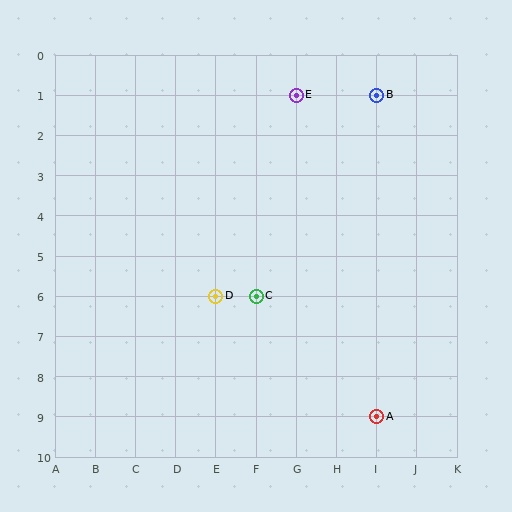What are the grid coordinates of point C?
Point C is at grid coordinates (F, 6).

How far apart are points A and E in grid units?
Points A and E are 2 columns and 8 rows apart (about 8.2 grid units diagonally).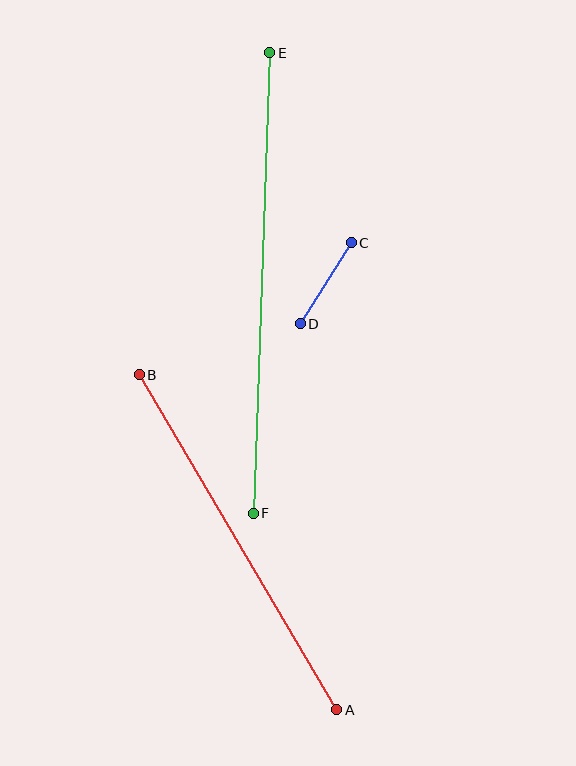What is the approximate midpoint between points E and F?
The midpoint is at approximately (261, 283) pixels.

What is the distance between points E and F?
The distance is approximately 461 pixels.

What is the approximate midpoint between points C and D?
The midpoint is at approximately (326, 283) pixels.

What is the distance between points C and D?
The distance is approximately 96 pixels.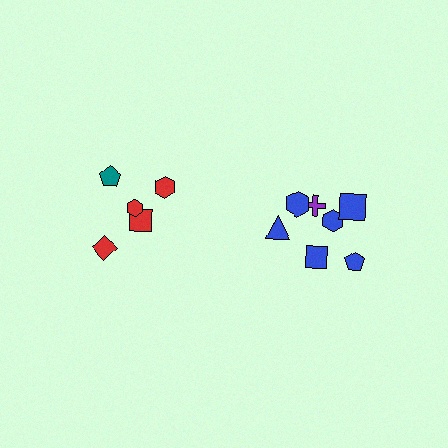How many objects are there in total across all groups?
There are 12 objects.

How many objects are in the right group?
There are 7 objects.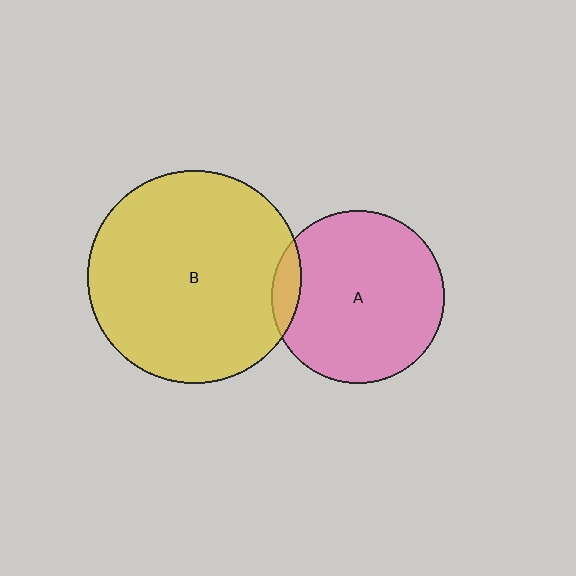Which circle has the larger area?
Circle B (yellow).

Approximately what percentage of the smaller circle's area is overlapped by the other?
Approximately 10%.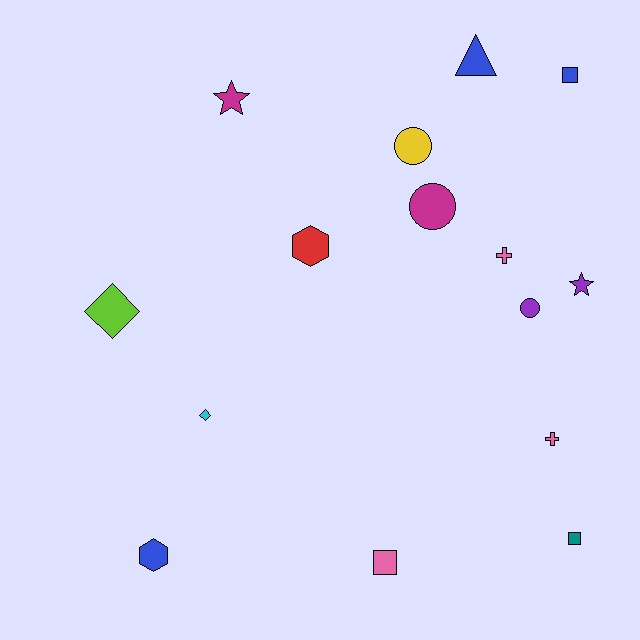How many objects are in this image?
There are 15 objects.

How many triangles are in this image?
There is 1 triangle.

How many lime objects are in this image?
There is 1 lime object.